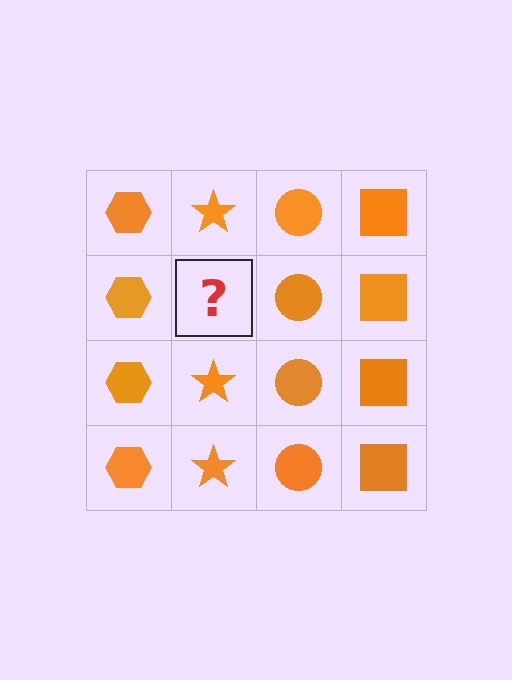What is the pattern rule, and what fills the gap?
The rule is that each column has a consistent shape. The gap should be filled with an orange star.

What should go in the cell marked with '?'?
The missing cell should contain an orange star.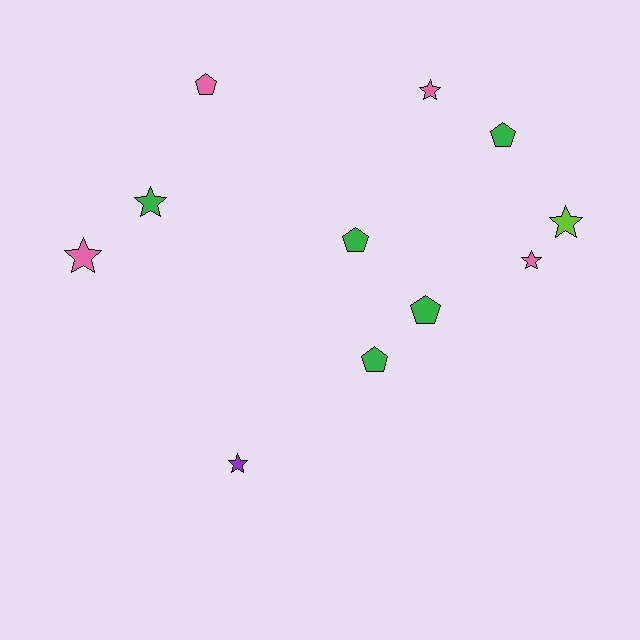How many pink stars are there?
There are 3 pink stars.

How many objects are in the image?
There are 11 objects.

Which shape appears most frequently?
Star, with 6 objects.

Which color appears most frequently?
Green, with 5 objects.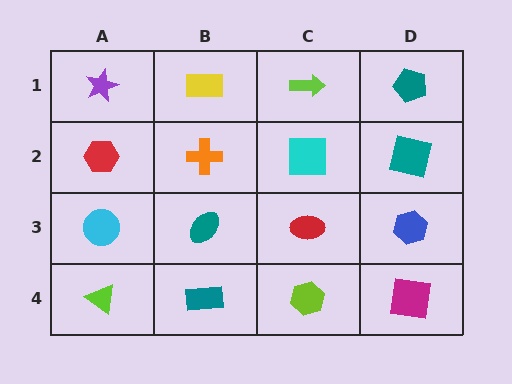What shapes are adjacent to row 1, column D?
A teal square (row 2, column D), a lime arrow (row 1, column C).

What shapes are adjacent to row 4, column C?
A red ellipse (row 3, column C), a teal rectangle (row 4, column B), a magenta square (row 4, column D).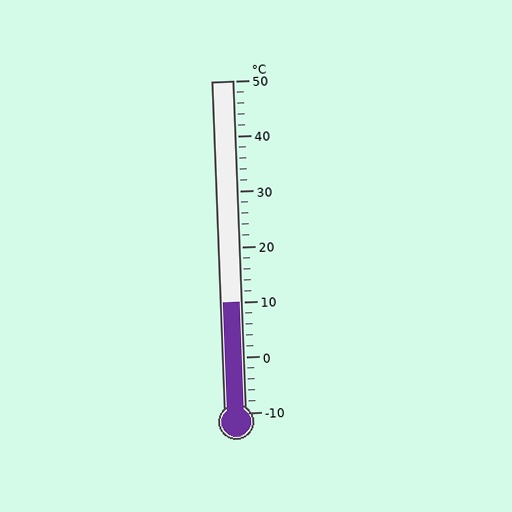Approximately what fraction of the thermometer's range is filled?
The thermometer is filled to approximately 35% of its range.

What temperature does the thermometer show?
The thermometer shows approximately 10°C.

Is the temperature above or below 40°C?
The temperature is below 40°C.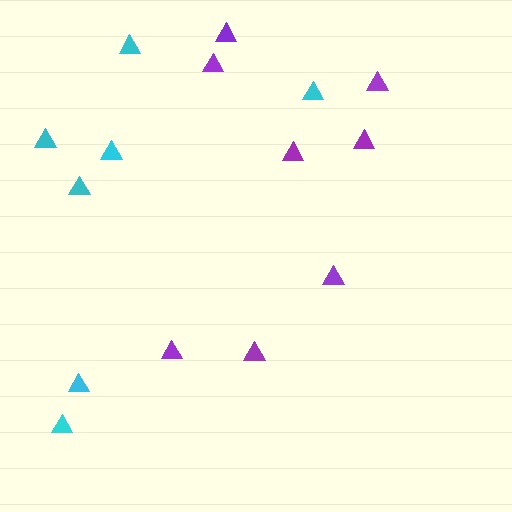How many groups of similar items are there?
There are 2 groups: one group of cyan triangles (7) and one group of purple triangles (8).